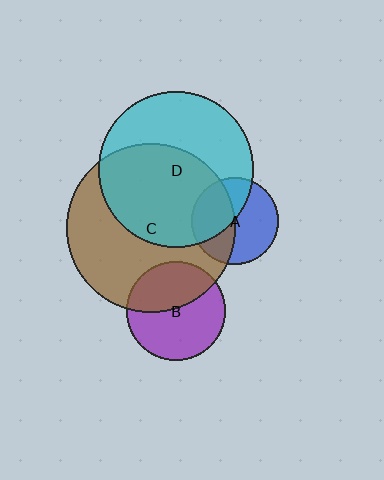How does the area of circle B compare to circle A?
Approximately 1.3 times.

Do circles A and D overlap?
Yes.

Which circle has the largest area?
Circle C (brown).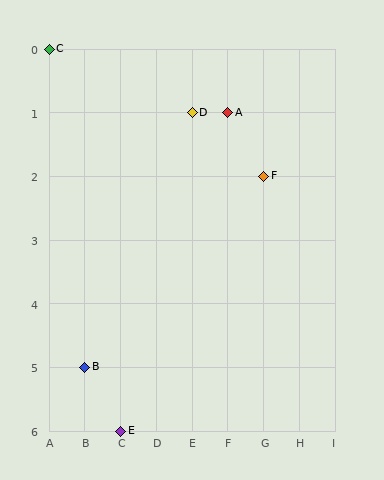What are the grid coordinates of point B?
Point B is at grid coordinates (B, 5).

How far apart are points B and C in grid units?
Points B and C are 1 column and 5 rows apart (about 5.1 grid units diagonally).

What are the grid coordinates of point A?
Point A is at grid coordinates (F, 1).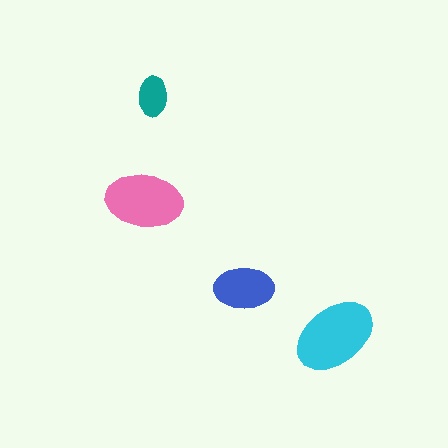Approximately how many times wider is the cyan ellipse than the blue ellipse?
About 1.5 times wider.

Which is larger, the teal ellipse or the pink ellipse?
The pink one.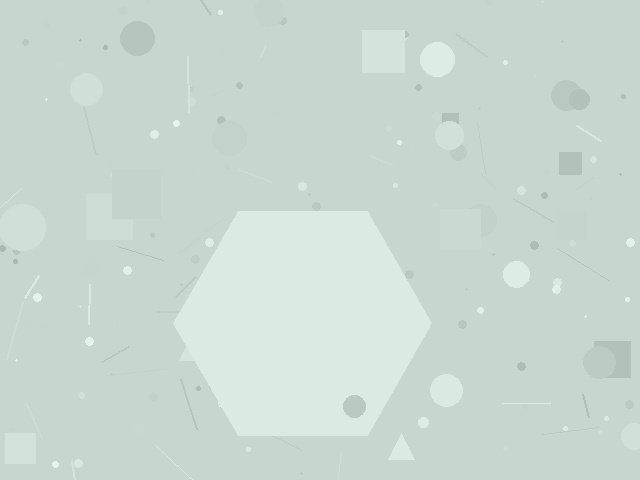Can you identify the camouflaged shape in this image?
The camouflaged shape is a hexagon.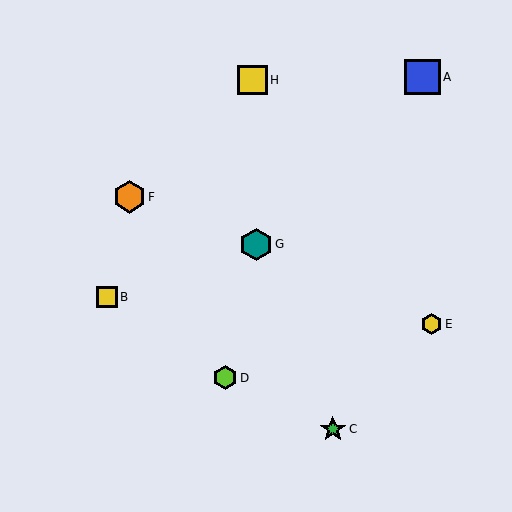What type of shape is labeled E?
Shape E is a yellow hexagon.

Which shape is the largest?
The blue square (labeled A) is the largest.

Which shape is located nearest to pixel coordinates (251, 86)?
The yellow square (labeled H) at (252, 80) is nearest to that location.